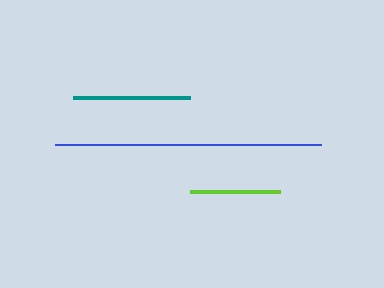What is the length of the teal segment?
The teal segment is approximately 117 pixels long.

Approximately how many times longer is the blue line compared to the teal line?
The blue line is approximately 2.3 times the length of the teal line.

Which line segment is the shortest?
The lime line is the shortest at approximately 90 pixels.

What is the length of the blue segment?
The blue segment is approximately 267 pixels long.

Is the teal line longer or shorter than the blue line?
The blue line is longer than the teal line.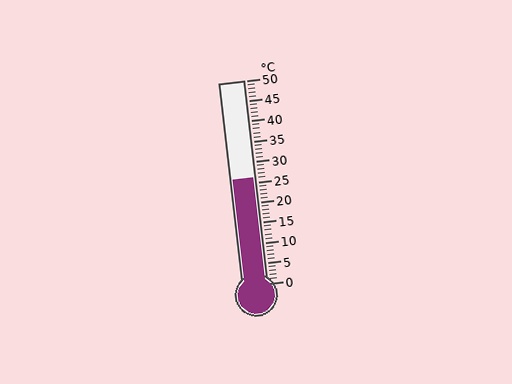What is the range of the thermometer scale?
The thermometer scale ranges from 0°C to 50°C.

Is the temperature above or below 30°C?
The temperature is below 30°C.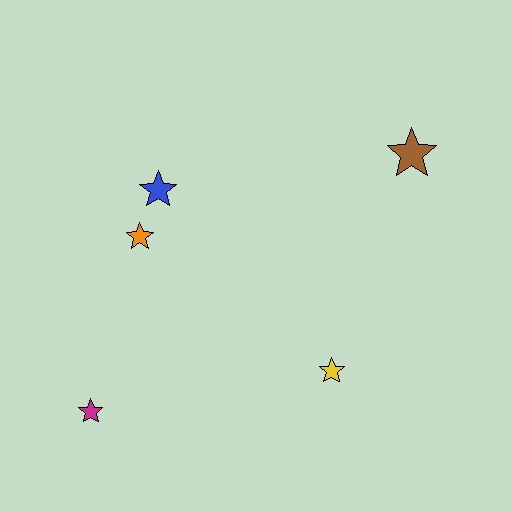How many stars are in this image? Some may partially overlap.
There are 5 stars.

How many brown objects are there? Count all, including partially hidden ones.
There is 1 brown object.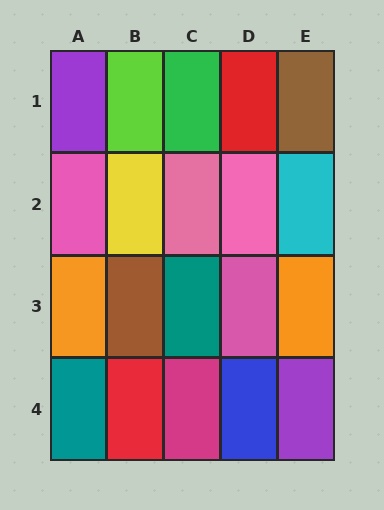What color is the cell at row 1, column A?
Purple.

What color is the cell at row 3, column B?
Brown.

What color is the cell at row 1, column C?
Green.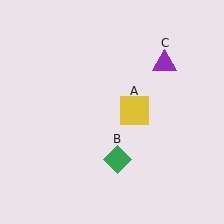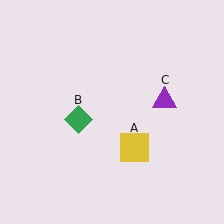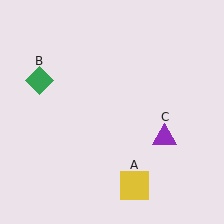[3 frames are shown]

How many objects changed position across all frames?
3 objects changed position: yellow square (object A), green diamond (object B), purple triangle (object C).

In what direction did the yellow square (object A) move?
The yellow square (object A) moved down.